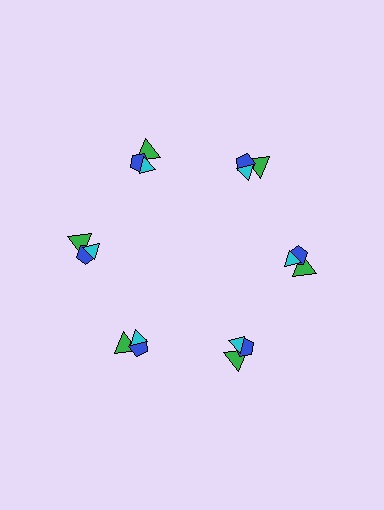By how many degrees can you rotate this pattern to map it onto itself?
The pattern maps onto itself every 60 degrees of rotation.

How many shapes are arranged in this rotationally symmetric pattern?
There are 18 shapes, arranged in 6 groups of 3.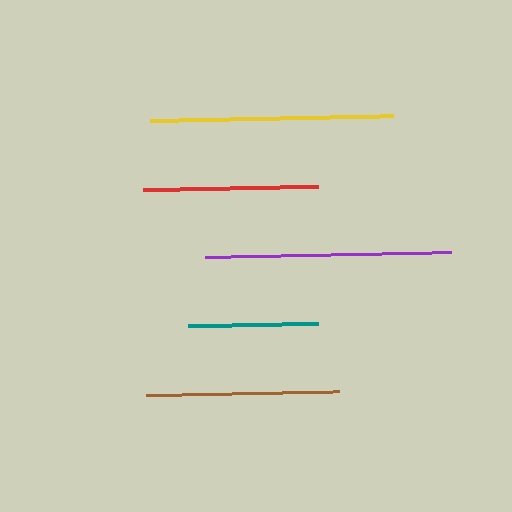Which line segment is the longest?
The purple line is the longest at approximately 245 pixels.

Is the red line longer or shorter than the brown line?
The brown line is longer than the red line.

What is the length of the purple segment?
The purple segment is approximately 245 pixels long.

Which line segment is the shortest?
The teal line is the shortest at approximately 130 pixels.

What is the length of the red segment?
The red segment is approximately 176 pixels long.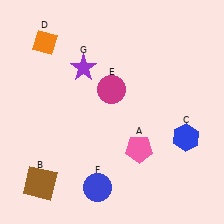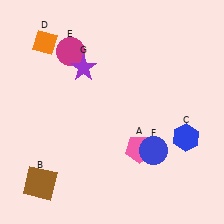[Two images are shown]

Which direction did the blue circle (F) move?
The blue circle (F) moved right.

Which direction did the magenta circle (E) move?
The magenta circle (E) moved left.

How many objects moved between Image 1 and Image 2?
2 objects moved between the two images.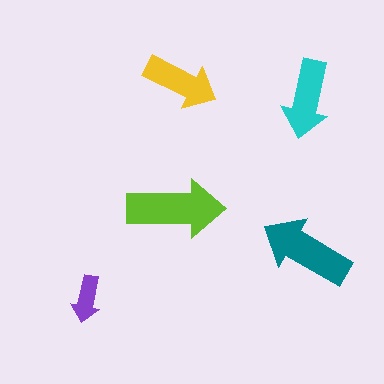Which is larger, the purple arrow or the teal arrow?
The teal one.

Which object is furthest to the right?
The cyan arrow is rightmost.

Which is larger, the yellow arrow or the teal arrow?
The teal one.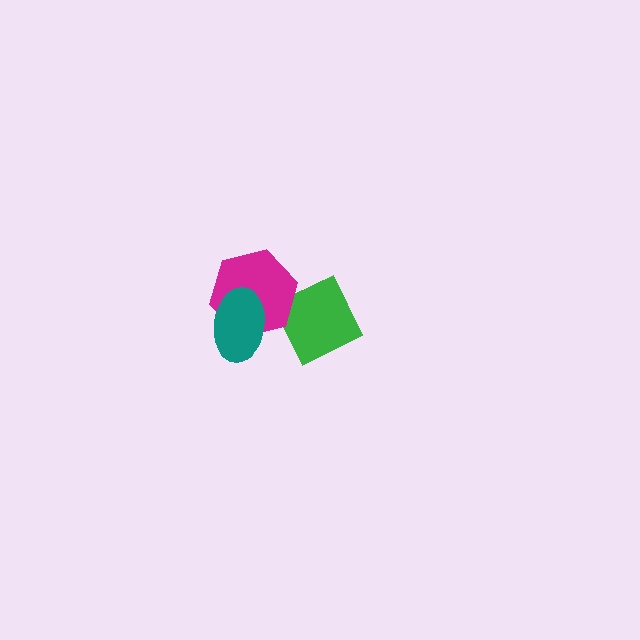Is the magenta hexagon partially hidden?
Yes, it is partially covered by another shape.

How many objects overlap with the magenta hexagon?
2 objects overlap with the magenta hexagon.